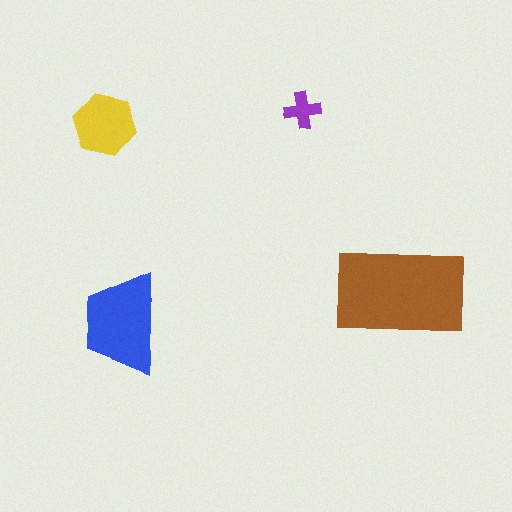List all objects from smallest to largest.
The purple cross, the yellow hexagon, the blue trapezoid, the brown rectangle.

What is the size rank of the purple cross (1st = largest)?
4th.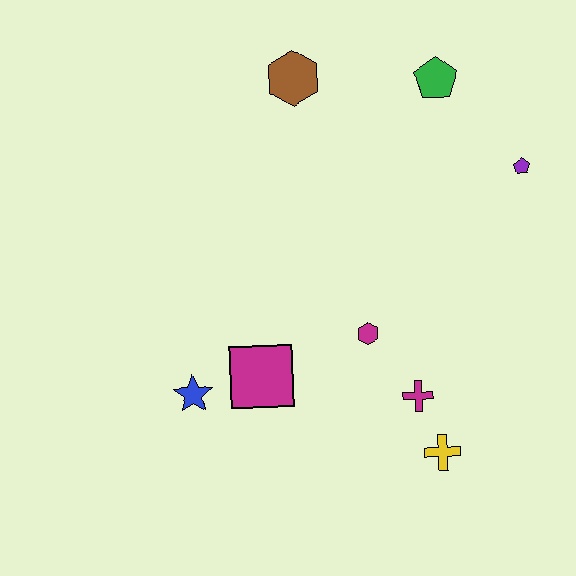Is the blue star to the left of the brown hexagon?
Yes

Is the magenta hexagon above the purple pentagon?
No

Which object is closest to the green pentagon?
The purple pentagon is closest to the green pentagon.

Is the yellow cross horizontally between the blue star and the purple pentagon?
Yes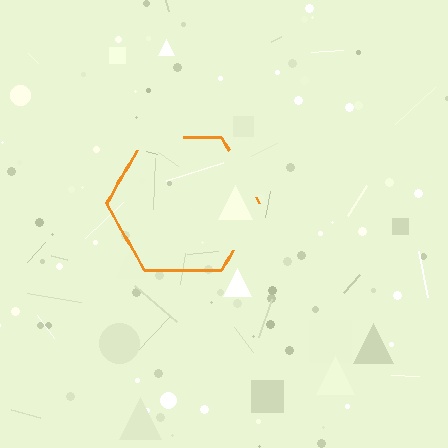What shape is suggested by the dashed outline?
The dashed outline suggests a hexagon.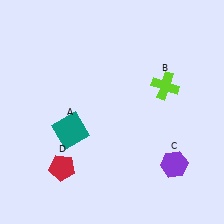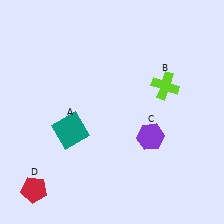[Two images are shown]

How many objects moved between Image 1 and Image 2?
2 objects moved between the two images.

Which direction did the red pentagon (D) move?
The red pentagon (D) moved left.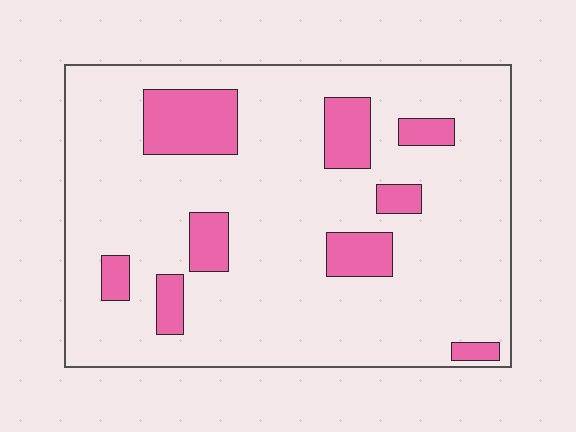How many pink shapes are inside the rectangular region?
9.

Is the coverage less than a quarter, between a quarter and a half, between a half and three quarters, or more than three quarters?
Less than a quarter.